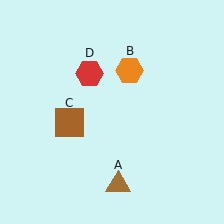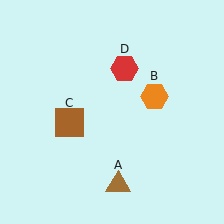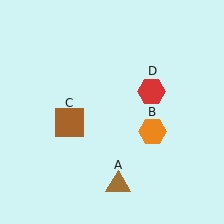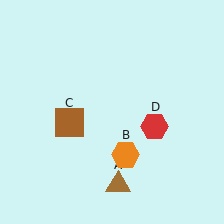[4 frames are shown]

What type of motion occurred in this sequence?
The orange hexagon (object B), red hexagon (object D) rotated clockwise around the center of the scene.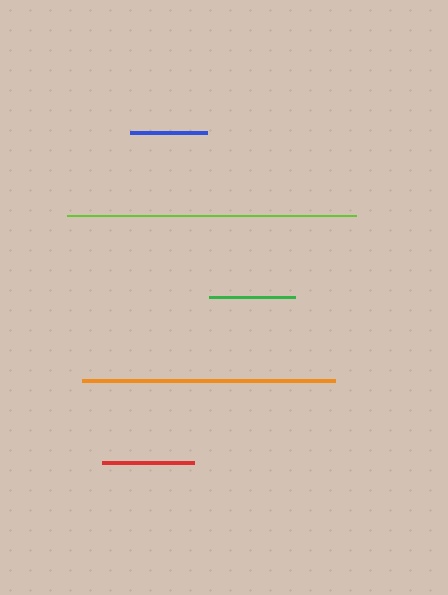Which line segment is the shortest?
The blue line is the shortest at approximately 77 pixels.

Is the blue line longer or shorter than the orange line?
The orange line is longer than the blue line.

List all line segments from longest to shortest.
From longest to shortest: lime, orange, red, green, blue.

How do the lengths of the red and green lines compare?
The red and green lines are approximately the same length.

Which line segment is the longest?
The lime line is the longest at approximately 289 pixels.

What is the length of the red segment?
The red segment is approximately 92 pixels long.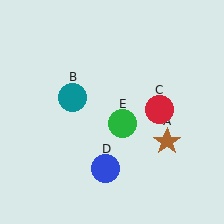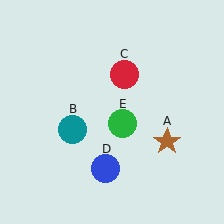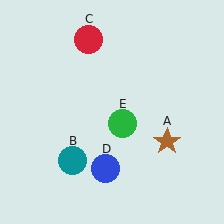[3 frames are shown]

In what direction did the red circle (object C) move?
The red circle (object C) moved up and to the left.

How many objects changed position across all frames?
2 objects changed position: teal circle (object B), red circle (object C).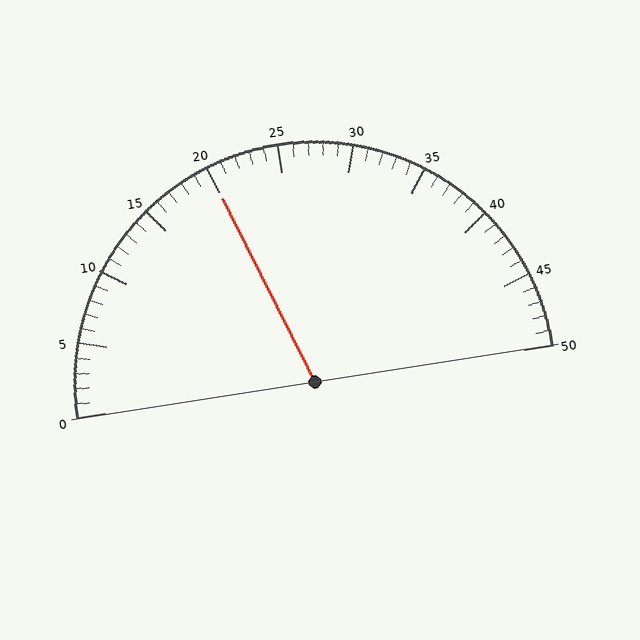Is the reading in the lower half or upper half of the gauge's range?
The reading is in the lower half of the range (0 to 50).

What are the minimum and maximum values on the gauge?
The gauge ranges from 0 to 50.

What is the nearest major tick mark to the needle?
The nearest major tick mark is 20.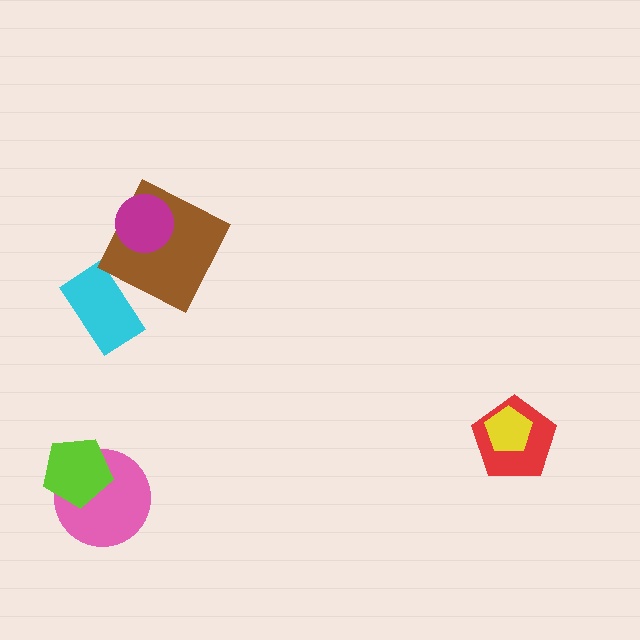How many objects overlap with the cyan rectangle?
0 objects overlap with the cyan rectangle.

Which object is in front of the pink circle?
The lime pentagon is in front of the pink circle.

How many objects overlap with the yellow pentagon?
1 object overlaps with the yellow pentagon.